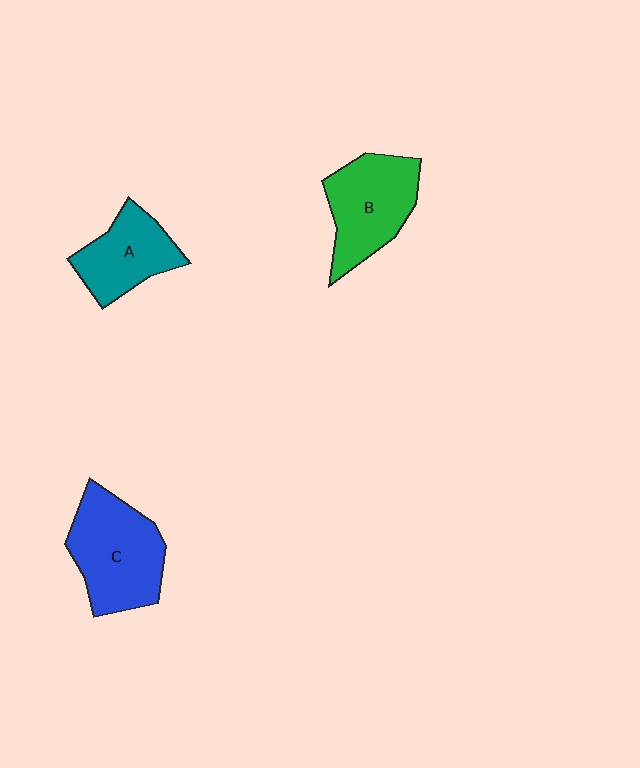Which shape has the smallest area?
Shape A (teal).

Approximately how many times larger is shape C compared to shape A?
Approximately 1.4 times.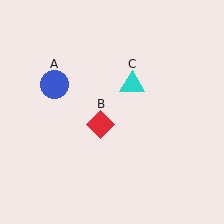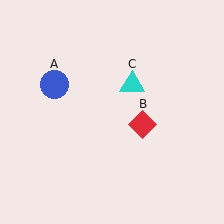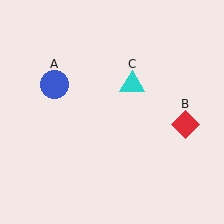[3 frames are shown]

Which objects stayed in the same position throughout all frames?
Blue circle (object A) and cyan triangle (object C) remained stationary.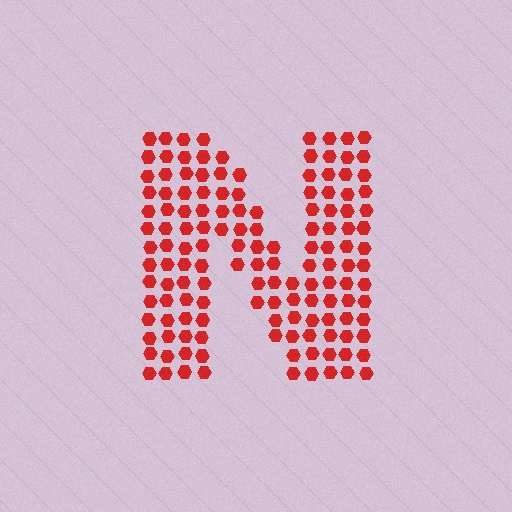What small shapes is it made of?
It is made of small hexagons.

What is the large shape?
The large shape is the letter N.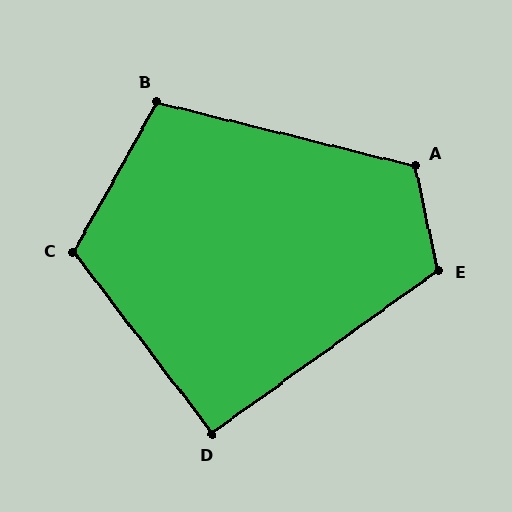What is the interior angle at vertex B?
Approximately 105 degrees (obtuse).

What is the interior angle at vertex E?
Approximately 113 degrees (obtuse).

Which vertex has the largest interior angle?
A, at approximately 116 degrees.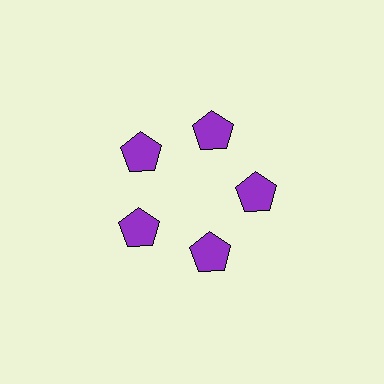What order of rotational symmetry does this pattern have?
This pattern has 5-fold rotational symmetry.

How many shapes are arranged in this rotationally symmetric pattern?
There are 5 shapes, arranged in 5 groups of 1.